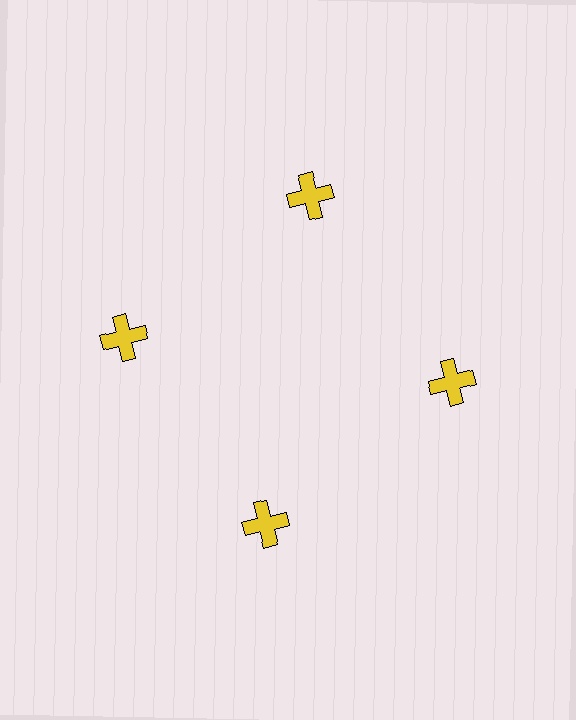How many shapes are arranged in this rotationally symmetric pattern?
There are 4 shapes, arranged in 4 groups of 1.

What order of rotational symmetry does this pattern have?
This pattern has 4-fold rotational symmetry.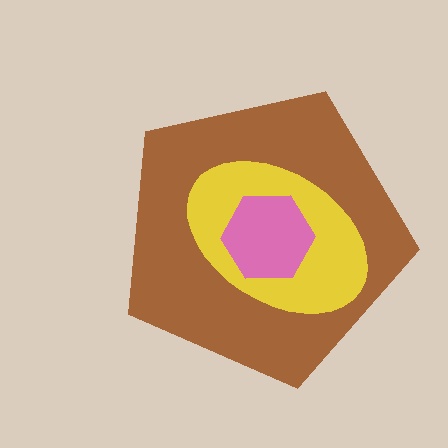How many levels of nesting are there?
3.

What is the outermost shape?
The brown pentagon.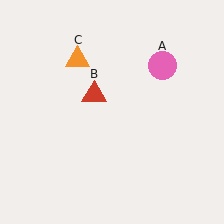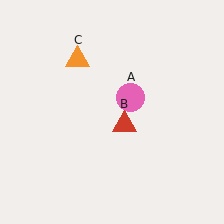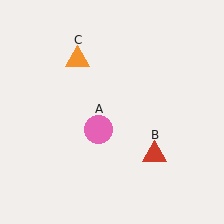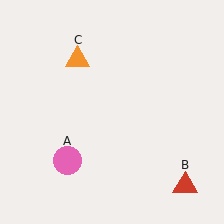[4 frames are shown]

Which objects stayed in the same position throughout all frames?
Orange triangle (object C) remained stationary.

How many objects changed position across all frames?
2 objects changed position: pink circle (object A), red triangle (object B).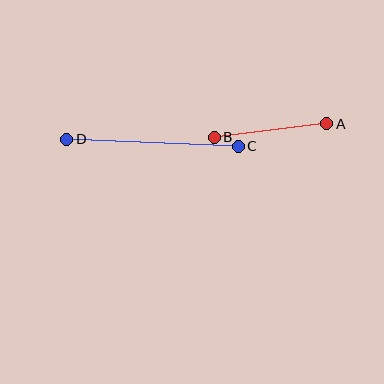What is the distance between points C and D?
The distance is approximately 172 pixels.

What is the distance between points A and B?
The distance is approximately 113 pixels.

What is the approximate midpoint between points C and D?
The midpoint is at approximately (152, 143) pixels.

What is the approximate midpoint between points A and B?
The midpoint is at approximately (271, 130) pixels.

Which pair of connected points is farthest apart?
Points C and D are farthest apart.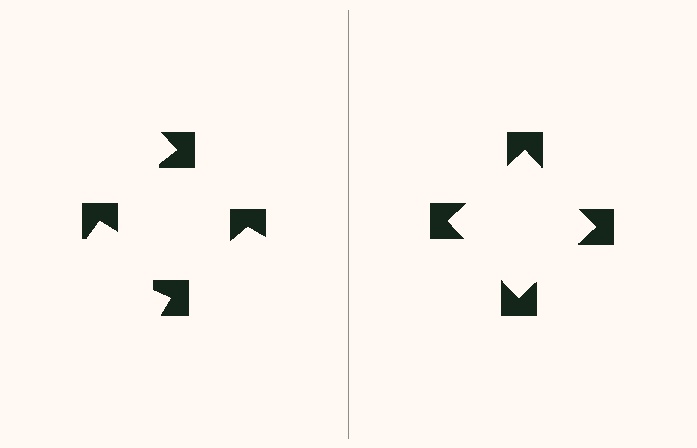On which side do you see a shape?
An illusory square appears on the right side. On the left side the wedge cuts are rotated, so no coherent shape forms.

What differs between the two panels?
The notched squares are positioned identically on both sides; only the wedge orientations differ. On the right they align to a square; on the left they are misaligned.